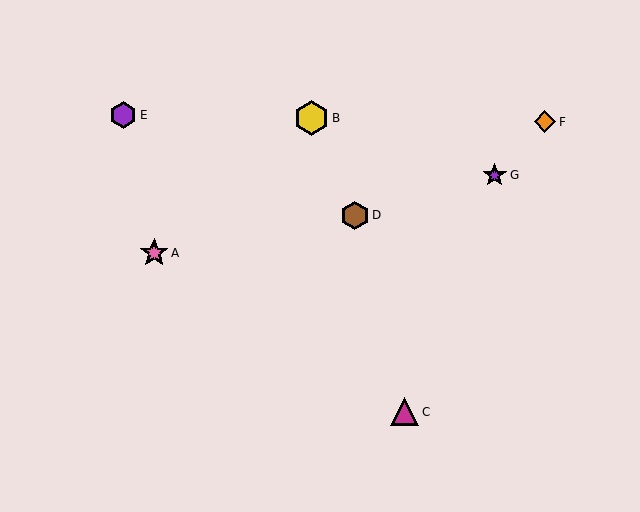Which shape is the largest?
The yellow hexagon (labeled B) is the largest.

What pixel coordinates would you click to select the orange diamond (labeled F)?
Click at (545, 122) to select the orange diamond F.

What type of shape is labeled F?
Shape F is an orange diamond.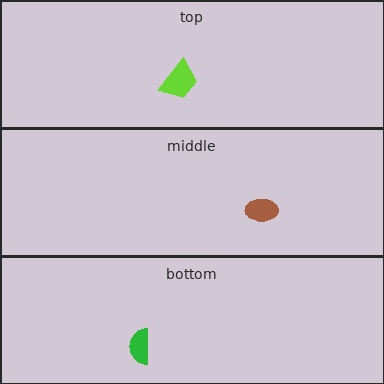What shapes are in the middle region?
The brown ellipse.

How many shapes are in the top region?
1.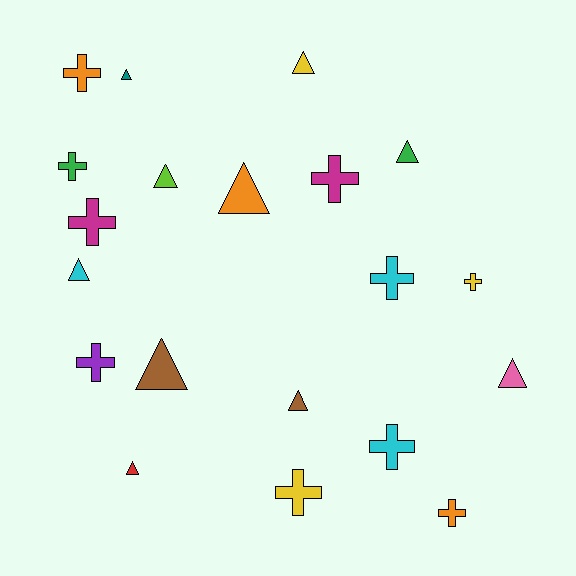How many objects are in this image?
There are 20 objects.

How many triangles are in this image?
There are 10 triangles.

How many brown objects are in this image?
There are 2 brown objects.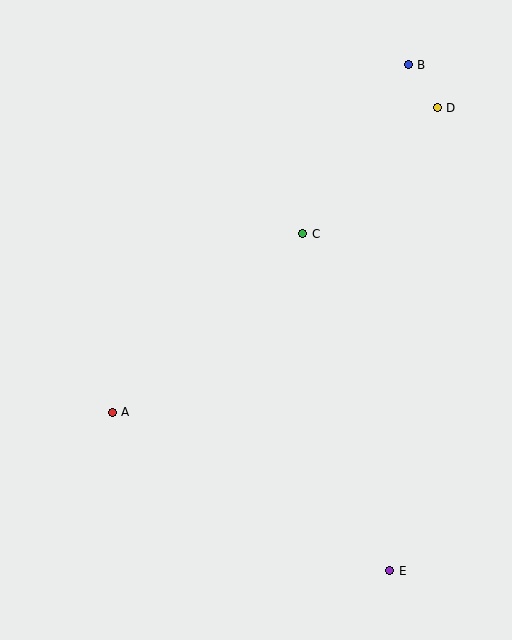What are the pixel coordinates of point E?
Point E is at (390, 571).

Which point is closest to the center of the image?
Point C at (303, 234) is closest to the center.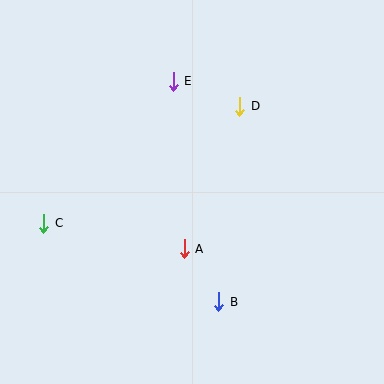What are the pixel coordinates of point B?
Point B is at (219, 302).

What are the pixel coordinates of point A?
Point A is at (184, 249).